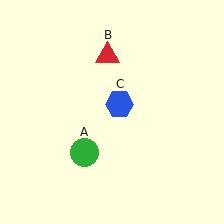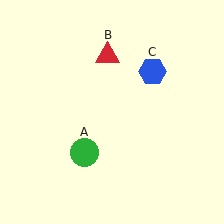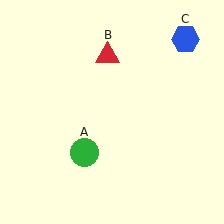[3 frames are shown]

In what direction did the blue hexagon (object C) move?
The blue hexagon (object C) moved up and to the right.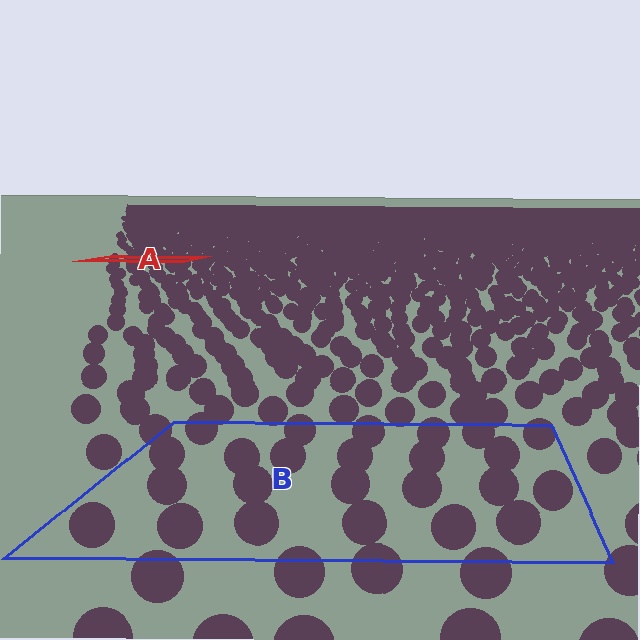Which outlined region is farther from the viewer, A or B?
Region A is farther from the viewer — the texture elements inside it appear smaller and more densely packed.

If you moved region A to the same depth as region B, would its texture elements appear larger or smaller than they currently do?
They would appear larger. At a closer depth, the same texture elements are projected at a bigger on-screen size.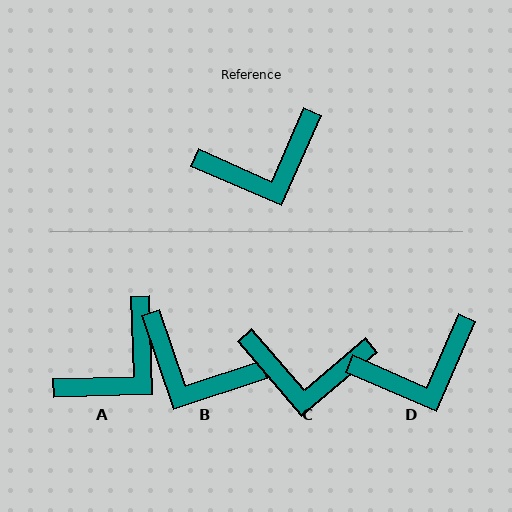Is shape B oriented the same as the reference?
No, it is off by about 48 degrees.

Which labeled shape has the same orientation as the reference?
D.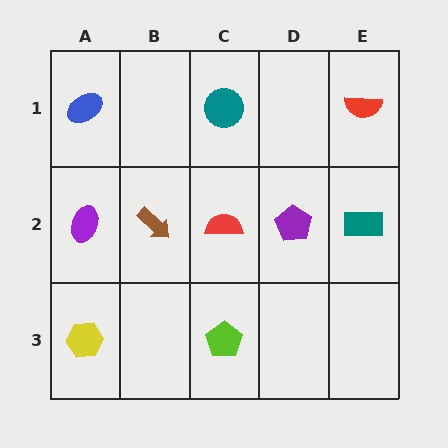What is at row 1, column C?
A teal circle.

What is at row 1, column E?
A red semicircle.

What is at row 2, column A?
A purple ellipse.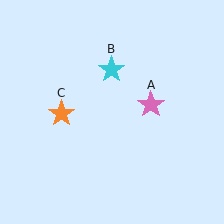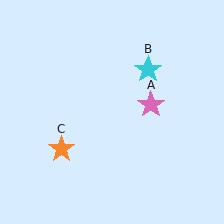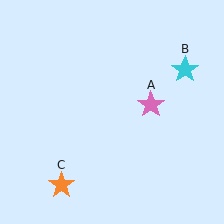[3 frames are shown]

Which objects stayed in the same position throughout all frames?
Pink star (object A) remained stationary.